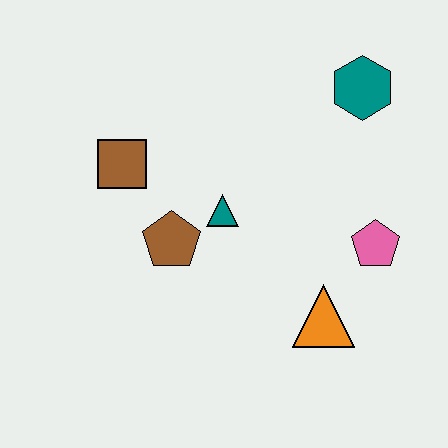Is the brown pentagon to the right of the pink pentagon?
No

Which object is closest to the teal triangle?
The brown pentagon is closest to the teal triangle.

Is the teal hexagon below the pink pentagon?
No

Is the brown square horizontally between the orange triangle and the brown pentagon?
No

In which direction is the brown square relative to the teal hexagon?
The brown square is to the left of the teal hexagon.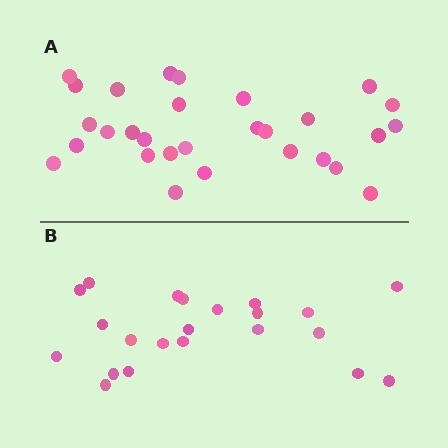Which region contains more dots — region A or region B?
Region A (the top region) has more dots.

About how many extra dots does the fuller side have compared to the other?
Region A has roughly 8 or so more dots than region B.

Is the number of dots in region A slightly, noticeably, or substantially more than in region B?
Region A has noticeably more, but not dramatically so. The ratio is roughly 1.3 to 1.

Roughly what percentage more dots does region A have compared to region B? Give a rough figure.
About 30% more.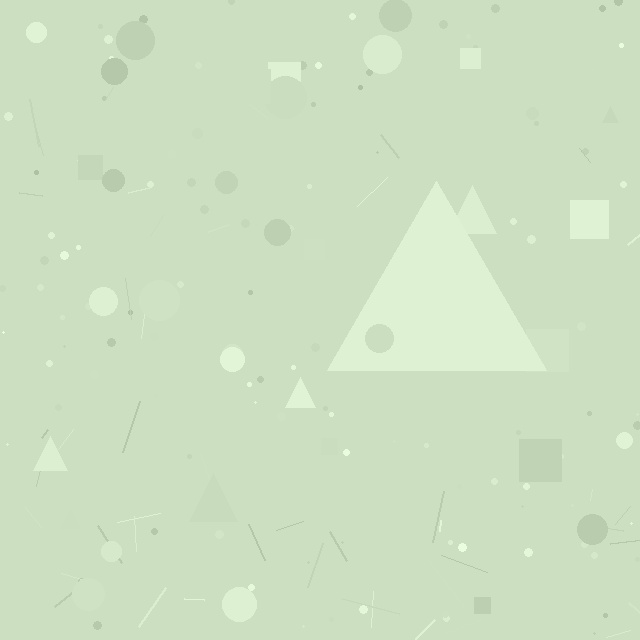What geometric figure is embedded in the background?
A triangle is embedded in the background.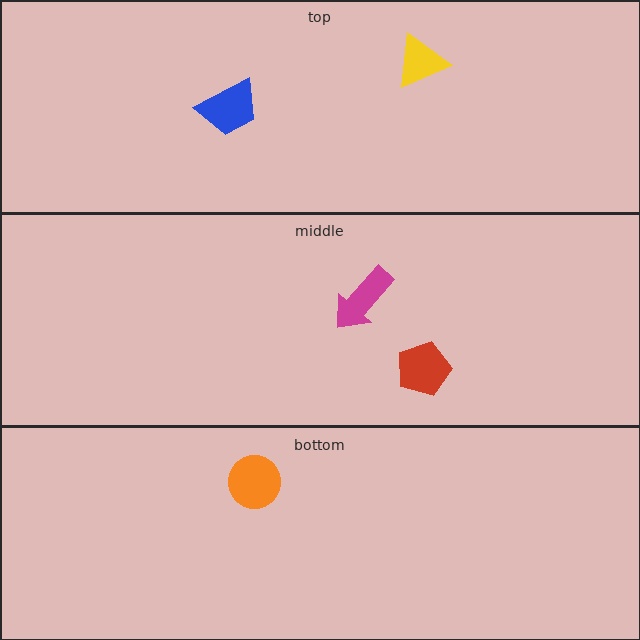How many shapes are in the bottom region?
1.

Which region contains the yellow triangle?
The top region.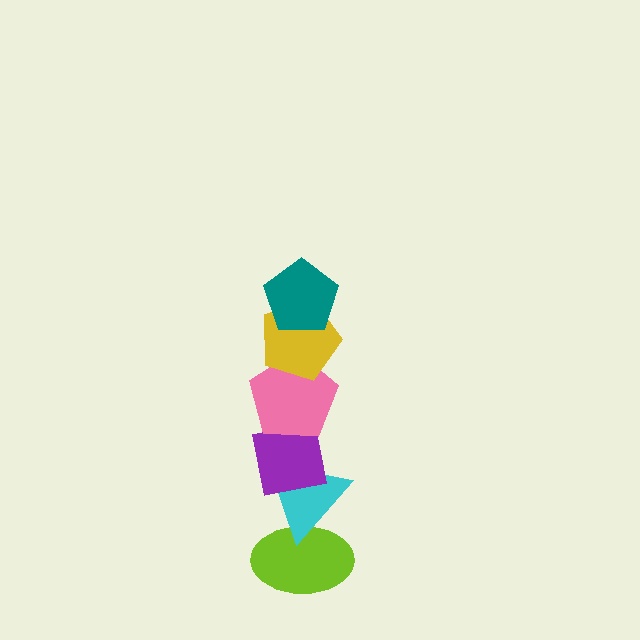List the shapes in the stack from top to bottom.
From top to bottom: the teal pentagon, the yellow pentagon, the pink pentagon, the purple square, the cyan triangle, the lime ellipse.